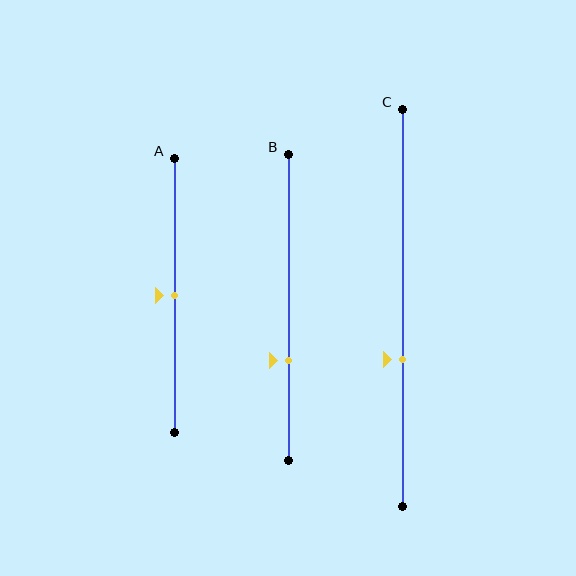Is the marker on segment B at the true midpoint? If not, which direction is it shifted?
No, the marker on segment B is shifted downward by about 17% of the segment length.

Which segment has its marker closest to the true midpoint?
Segment A has its marker closest to the true midpoint.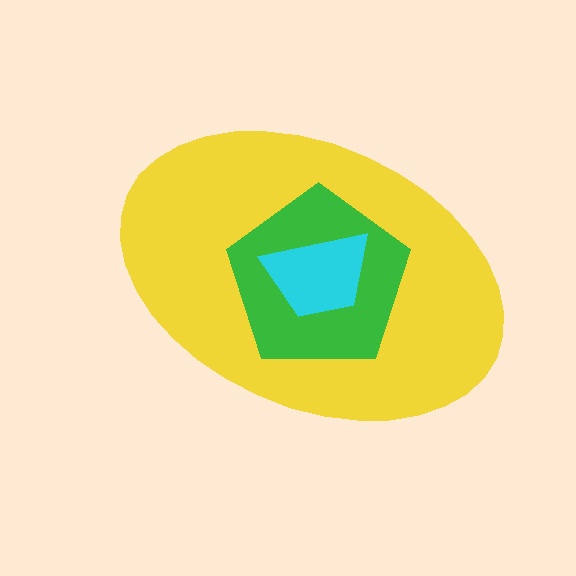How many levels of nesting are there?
3.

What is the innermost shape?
The cyan trapezoid.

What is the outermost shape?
The yellow ellipse.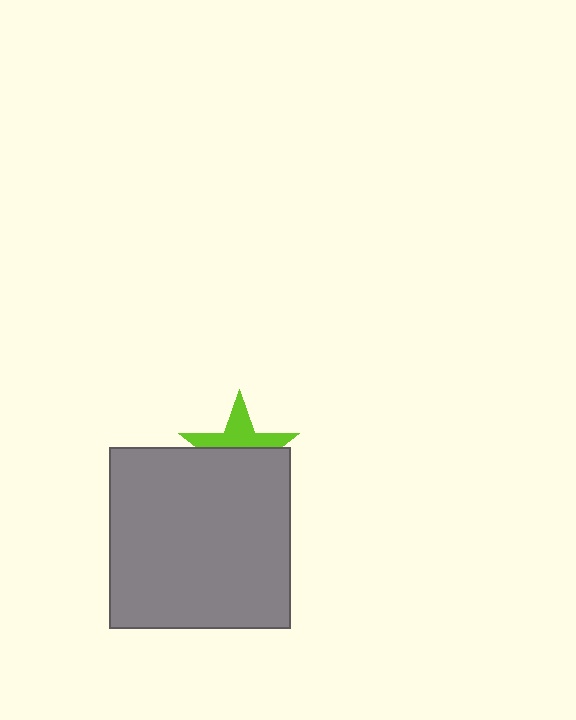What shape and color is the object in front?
The object in front is a gray square.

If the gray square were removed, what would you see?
You would see the complete lime star.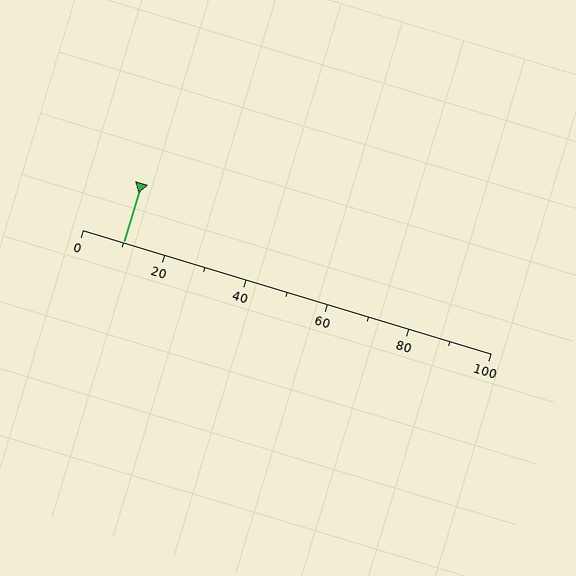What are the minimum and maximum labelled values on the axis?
The axis runs from 0 to 100.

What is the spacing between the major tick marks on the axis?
The major ticks are spaced 20 apart.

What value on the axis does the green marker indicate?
The marker indicates approximately 10.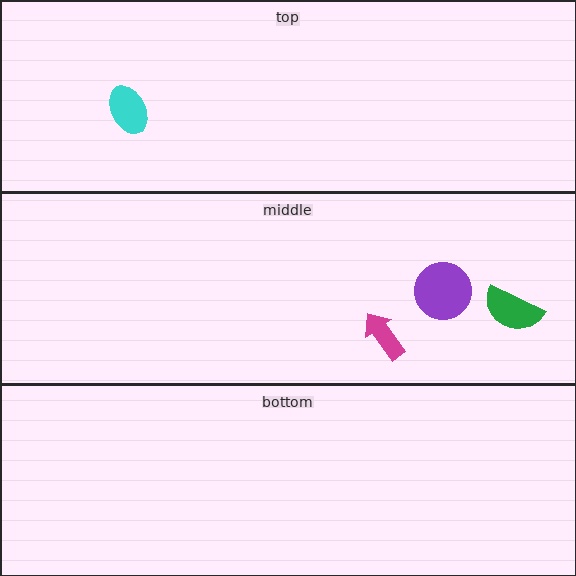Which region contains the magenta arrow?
The middle region.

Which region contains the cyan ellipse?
The top region.